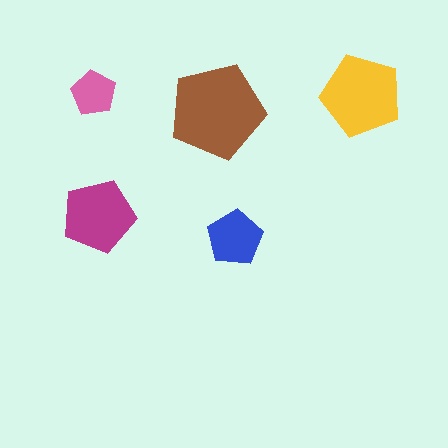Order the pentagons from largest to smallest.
the brown one, the yellow one, the magenta one, the blue one, the pink one.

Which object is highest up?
The pink pentagon is topmost.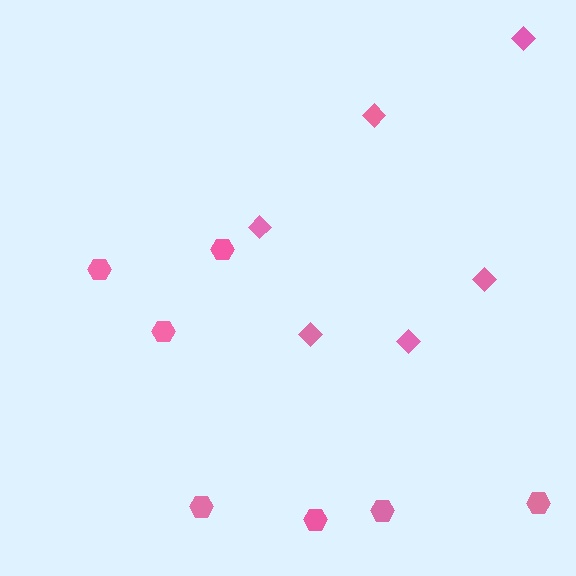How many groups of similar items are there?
There are 2 groups: one group of diamonds (6) and one group of hexagons (7).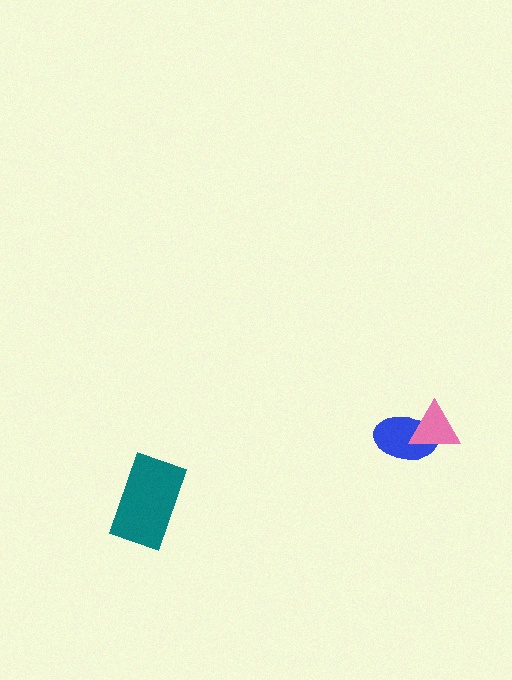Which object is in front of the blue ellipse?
The pink triangle is in front of the blue ellipse.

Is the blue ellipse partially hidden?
Yes, it is partially covered by another shape.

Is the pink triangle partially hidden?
No, no other shape covers it.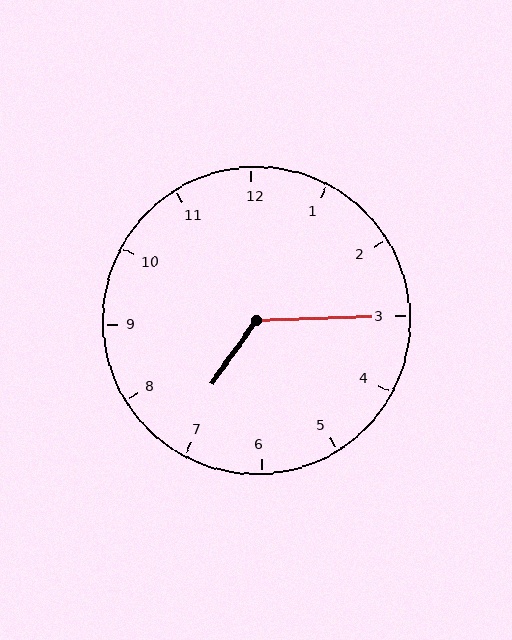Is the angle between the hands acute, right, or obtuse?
It is obtuse.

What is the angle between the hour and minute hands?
Approximately 128 degrees.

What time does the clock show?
7:15.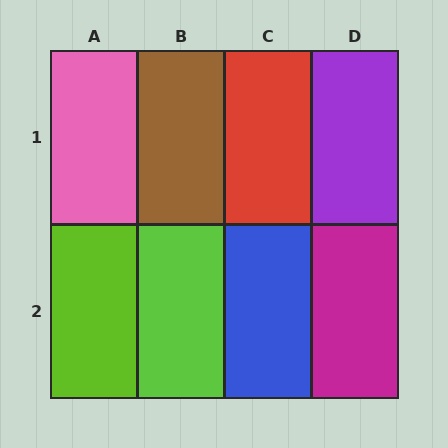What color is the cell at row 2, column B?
Lime.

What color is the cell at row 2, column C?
Blue.